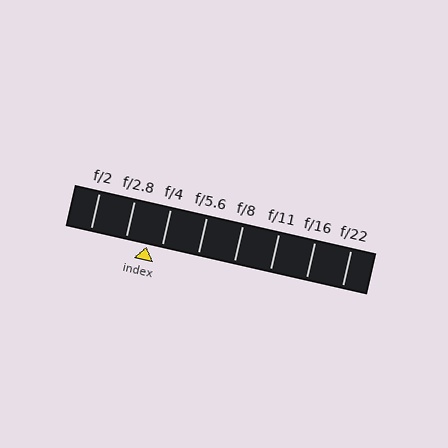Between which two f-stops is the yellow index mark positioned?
The index mark is between f/2.8 and f/4.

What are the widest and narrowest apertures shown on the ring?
The widest aperture shown is f/2 and the narrowest is f/22.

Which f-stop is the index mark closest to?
The index mark is closest to f/4.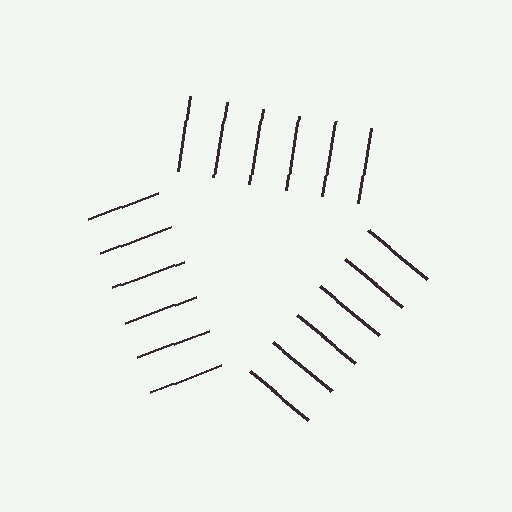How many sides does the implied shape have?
3 sides — the line-ends trace a triangle.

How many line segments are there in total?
18 — 6 along each of the 3 edges.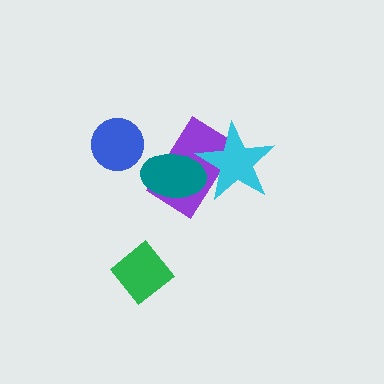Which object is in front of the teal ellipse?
The cyan star is in front of the teal ellipse.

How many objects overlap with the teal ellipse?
2 objects overlap with the teal ellipse.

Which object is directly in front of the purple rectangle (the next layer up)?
The teal ellipse is directly in front of the purple rectangle.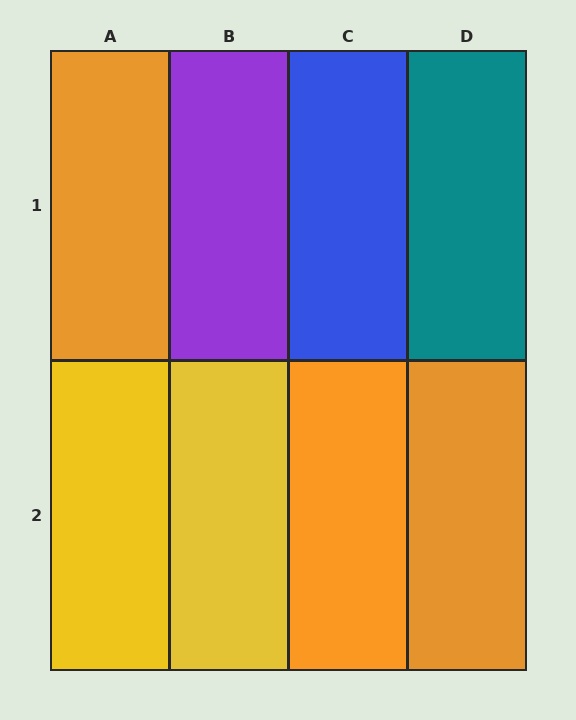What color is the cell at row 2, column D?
Orange.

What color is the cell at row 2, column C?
Orange.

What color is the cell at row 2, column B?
Yellow.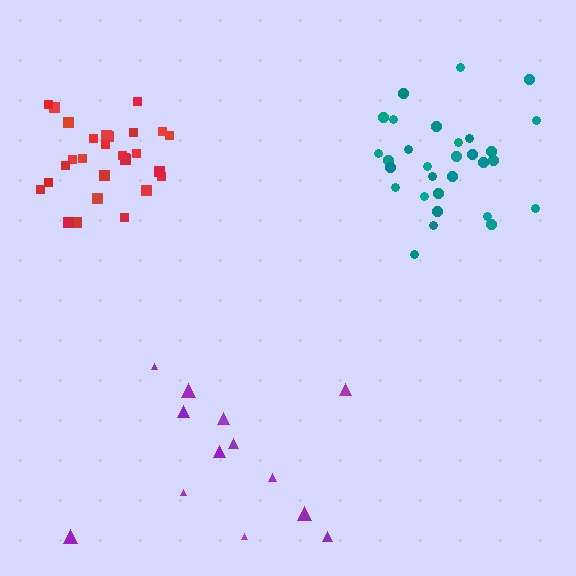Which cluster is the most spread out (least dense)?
Purple.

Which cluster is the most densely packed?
Red.